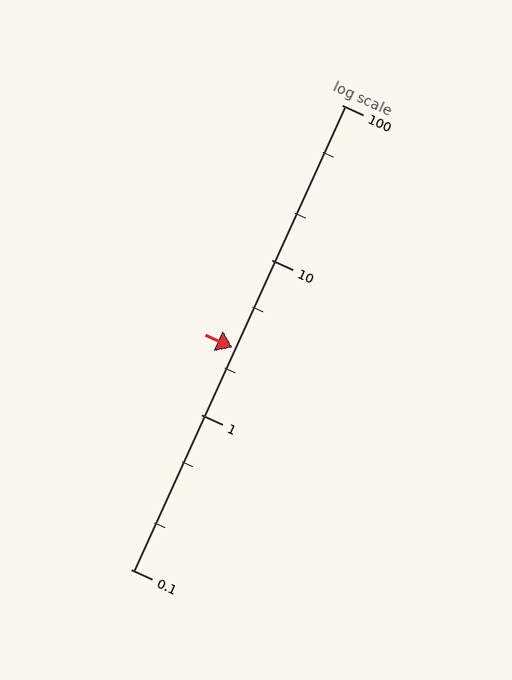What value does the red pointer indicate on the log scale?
The pointer indicates approximately 2.7.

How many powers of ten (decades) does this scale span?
The scale spans 3 decades, from 0.1 to 100.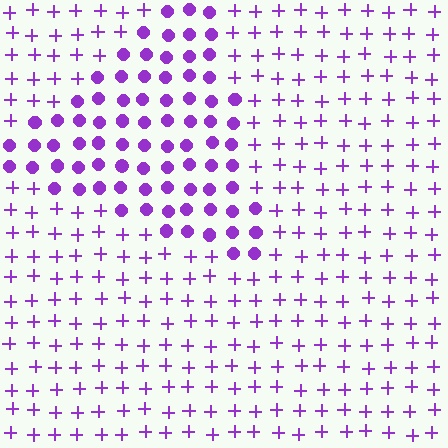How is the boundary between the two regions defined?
The boundary is defined by a change in element shape: circles inside vs. plus signs outside. All elements share the same color and spacing.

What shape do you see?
I see a triangle.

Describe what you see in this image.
The image is filled with small purple elements arranged in a uniform grid. A triangle-shaped region contains circles, while the surrounding area contains plus signs. The boundary is defined purely by the change in element shape.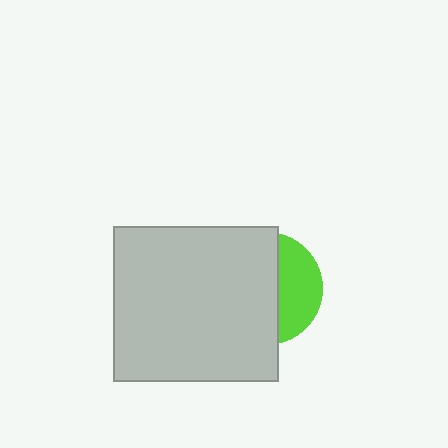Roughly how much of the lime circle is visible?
A small part of it is visible (roughly 35%).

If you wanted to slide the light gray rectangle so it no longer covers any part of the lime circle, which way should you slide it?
Slide it left — that is the most direct way to separate the two shapes.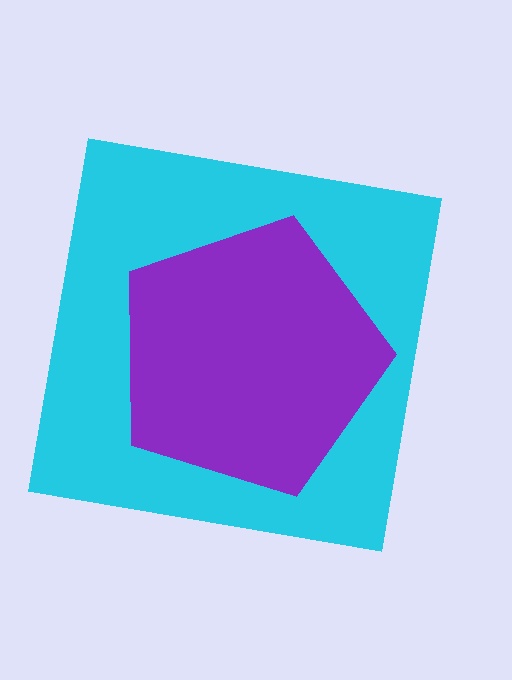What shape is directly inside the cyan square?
The purple pentagon.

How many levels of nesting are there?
2.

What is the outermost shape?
The cyan square.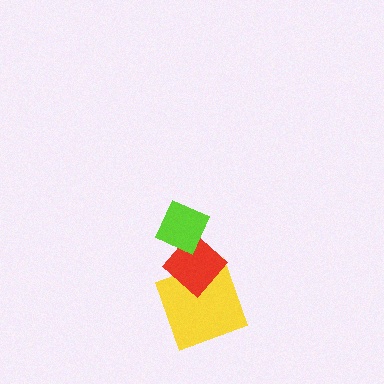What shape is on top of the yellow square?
The red diamond is on top of the yellow square.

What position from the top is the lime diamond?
The lime diamond is 1st from the top.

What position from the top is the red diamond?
The red diamond is 2nd from the top.